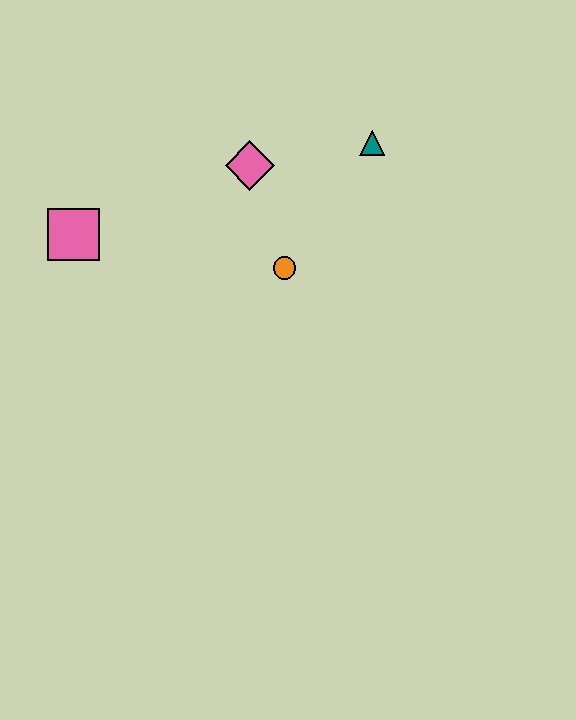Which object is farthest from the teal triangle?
The pink square is farthest from the teal triangle.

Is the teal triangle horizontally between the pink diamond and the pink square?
No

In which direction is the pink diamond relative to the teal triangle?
The pink diamond is to the left of the teal triangle.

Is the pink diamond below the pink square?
No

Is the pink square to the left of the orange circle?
Yes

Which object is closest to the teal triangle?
The pink diamond is closest to the teal triangle.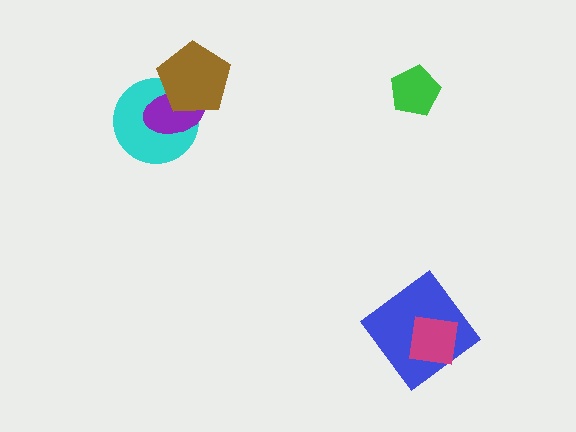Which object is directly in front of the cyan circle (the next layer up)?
The purple ellipse is directly in front of the cyan circle.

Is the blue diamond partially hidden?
Yes, it is partially covered by another shape.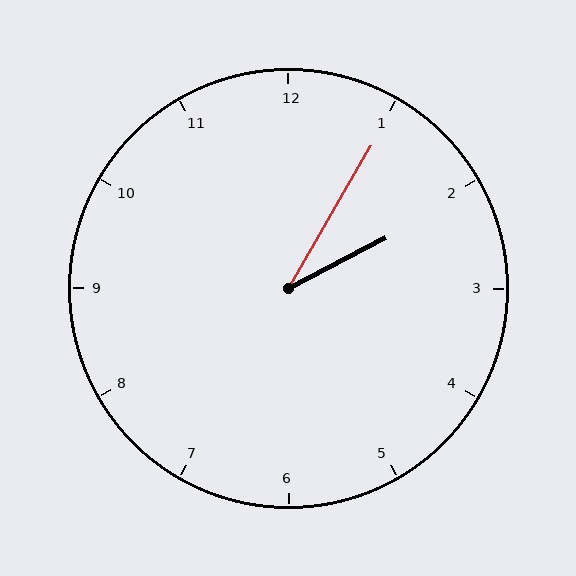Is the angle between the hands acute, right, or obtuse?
It is acute.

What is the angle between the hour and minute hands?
Approximately 32 degrees.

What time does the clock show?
2:05.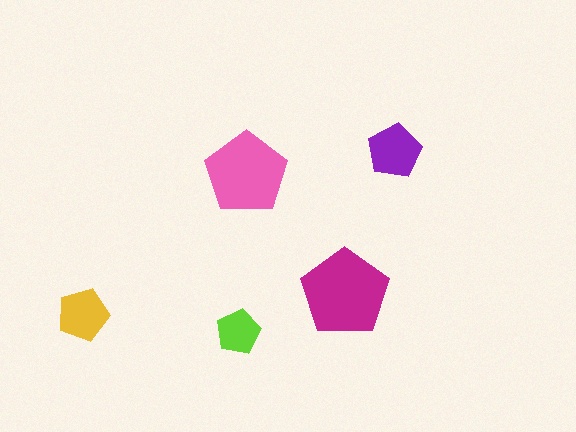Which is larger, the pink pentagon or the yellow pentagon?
The pink one.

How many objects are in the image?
There are 5 objects in the image.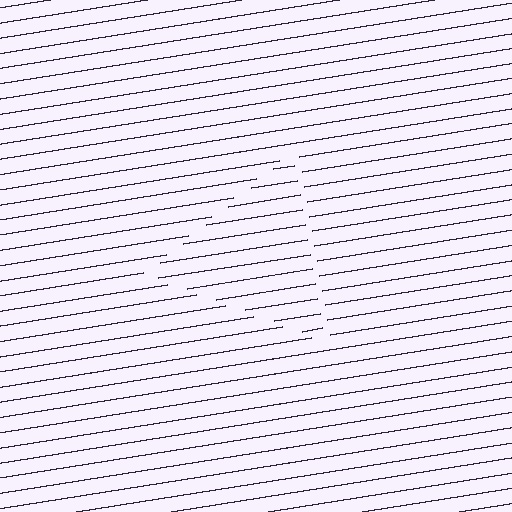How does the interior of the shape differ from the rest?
The interior of the shape contains the same grating, shifted by half a period — the contour is defined by the phase discontinuity where line-ends from the inner and outer gratings abut.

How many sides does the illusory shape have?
3 sides — the line-ends trace a triangle.